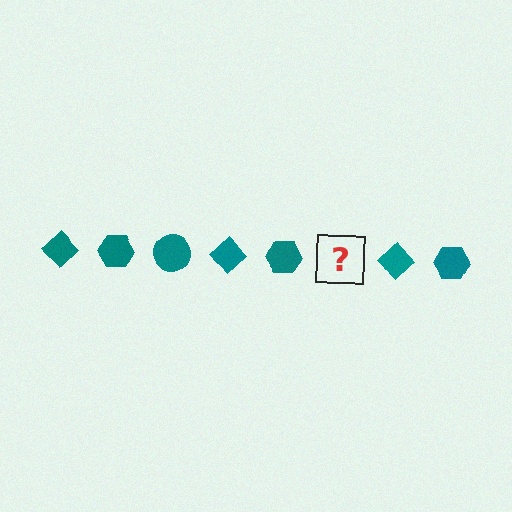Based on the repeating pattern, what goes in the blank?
The blank should be a teal circle.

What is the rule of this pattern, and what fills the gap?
The rule is that the pattern cycles through diamond, hexagon, circle shapes in teal. The gap should be filled with a teal circle.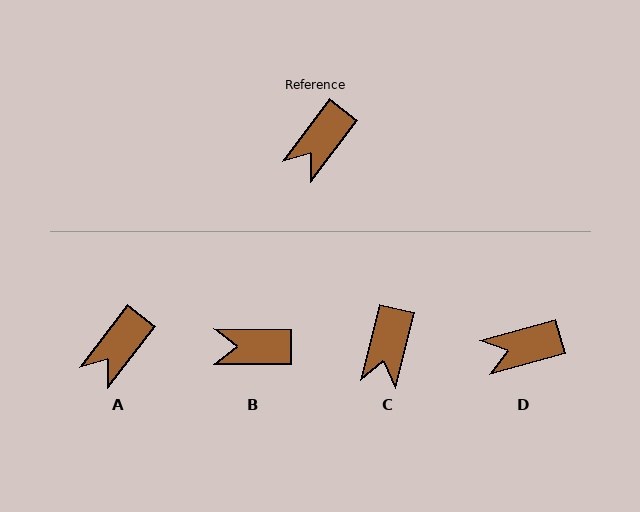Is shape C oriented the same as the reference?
No, it is off by about 24 degrees.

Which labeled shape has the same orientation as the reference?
A.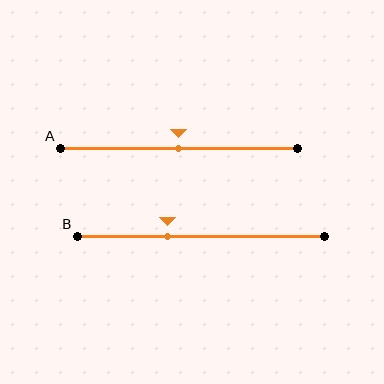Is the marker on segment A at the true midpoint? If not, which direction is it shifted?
Yes, the marker on segment A is at the true midpoint.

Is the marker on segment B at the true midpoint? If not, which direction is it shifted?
No, the marker on segment B is shifted to the left by about 13% of the segment length.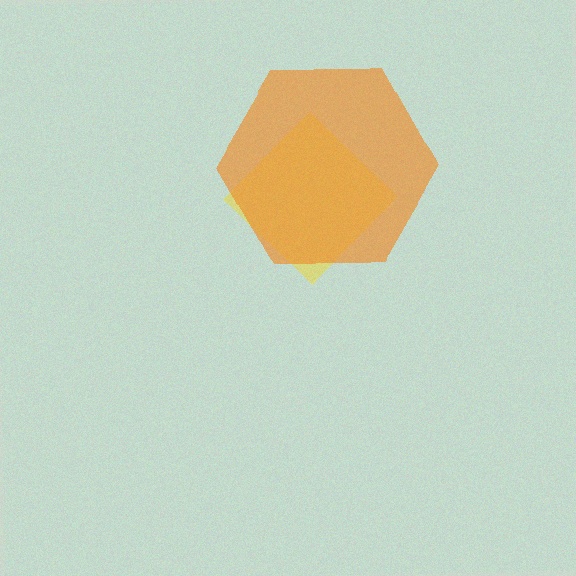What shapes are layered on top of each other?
The layered shapes are: a yellow diamond, an orange hexagon.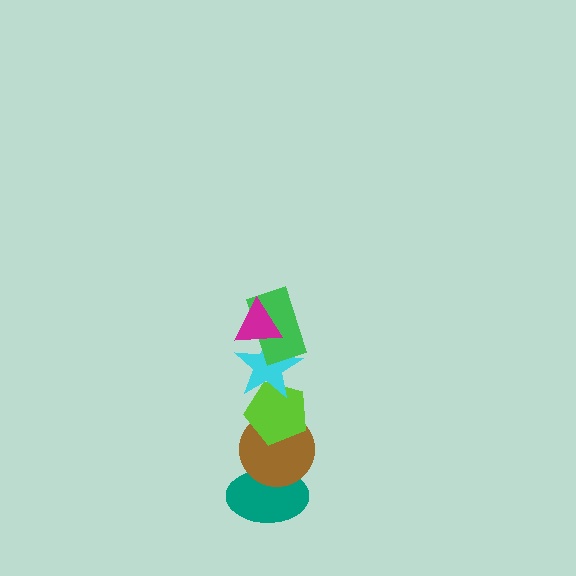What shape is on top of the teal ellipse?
The brown circle is on top of the teal ellipse.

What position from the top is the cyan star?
The cyan star is 3rd from the top.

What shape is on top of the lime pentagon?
The cyan star is on top of the lime pentagon.